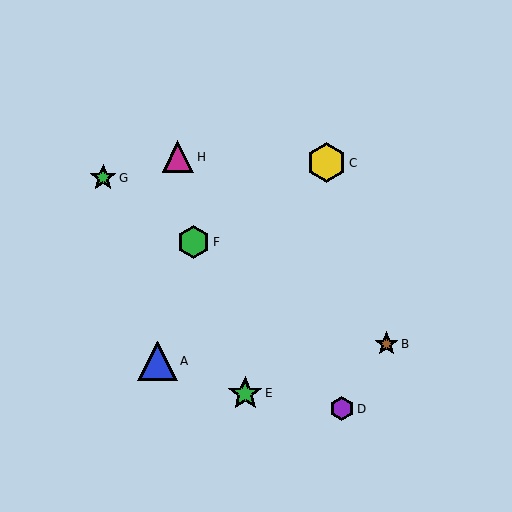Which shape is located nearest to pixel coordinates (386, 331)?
The brown star (labeled B) at (387, 344) is nearest to that location.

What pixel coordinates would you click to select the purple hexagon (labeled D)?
Click at (342, 409) to select the purple hexagon D.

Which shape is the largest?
The blue triangle (labeled A) is the largest.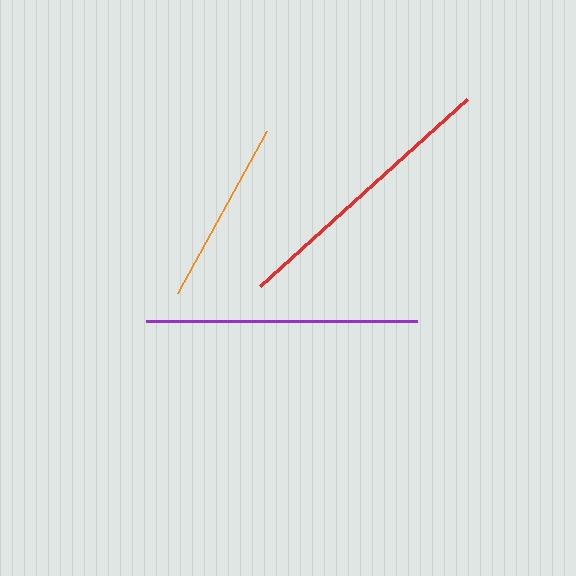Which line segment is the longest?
The red line is the longest at approximately 279 pixels.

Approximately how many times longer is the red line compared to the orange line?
The red line is approximately 1.5 times the length of the orange line.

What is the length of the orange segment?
The orange segment is approximately 184 pixels long.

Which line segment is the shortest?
The orange line is the shortest at approximately 184 pixels.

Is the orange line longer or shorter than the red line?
The red line is longer than the orange line.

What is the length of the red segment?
The red segment is approximately 279 pixels long.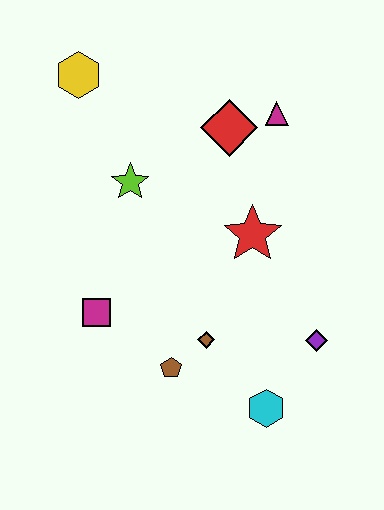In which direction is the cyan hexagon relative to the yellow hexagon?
The cyan hexagon is below the yellow hexagon.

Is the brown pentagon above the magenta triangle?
No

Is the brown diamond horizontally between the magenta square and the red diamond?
Yes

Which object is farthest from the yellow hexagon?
The cyan hexagon is farthest from the yellow hexagon.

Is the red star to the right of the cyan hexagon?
No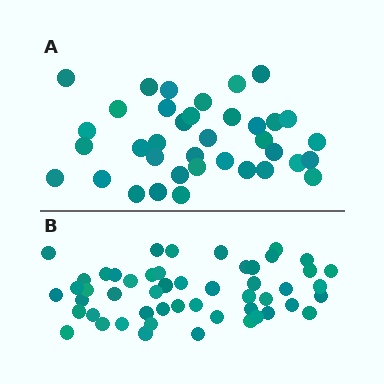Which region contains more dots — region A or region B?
Region B (the bottom region) has more dots.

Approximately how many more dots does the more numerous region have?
Region B has approximately 15 more dots than region A.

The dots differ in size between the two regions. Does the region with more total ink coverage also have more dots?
No. Region A has more total ink coverage because its dots are larger, but region B actually contains more individual dots. Total area can be misleading — the number of items is what matters here.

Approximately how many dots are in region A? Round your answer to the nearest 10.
About 40 dots. (The exact count is 37, which rounds to 40.)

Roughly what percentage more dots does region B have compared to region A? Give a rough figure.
About 40% more.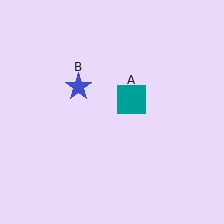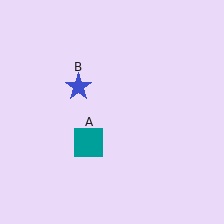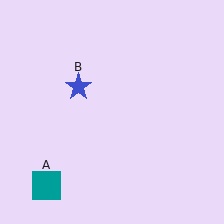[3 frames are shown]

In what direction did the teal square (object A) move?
The teal square (object A) moved down and to the left.